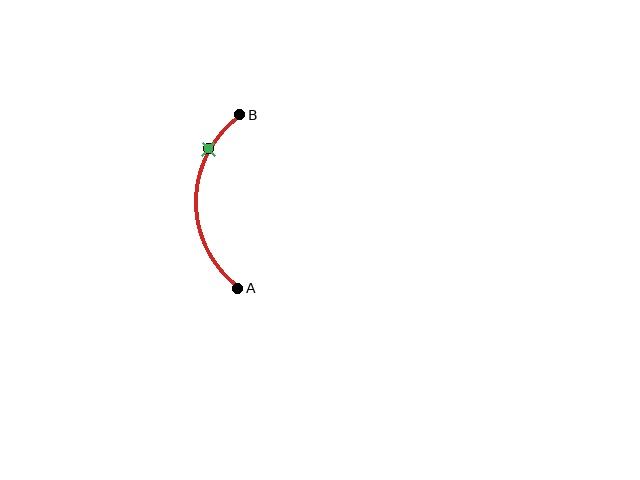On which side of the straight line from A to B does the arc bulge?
The arc bulges to the left of the straight line connecting A and B.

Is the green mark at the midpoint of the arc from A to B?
No. The green mark lies on the arc but is closer to endpoint B. The arc midpoint would be at the point on the curve equidistant along the arc from both A and B.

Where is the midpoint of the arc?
The arc midpoint is the point on the curve farthest from the straight line joining A and B. It sits to the left of that line.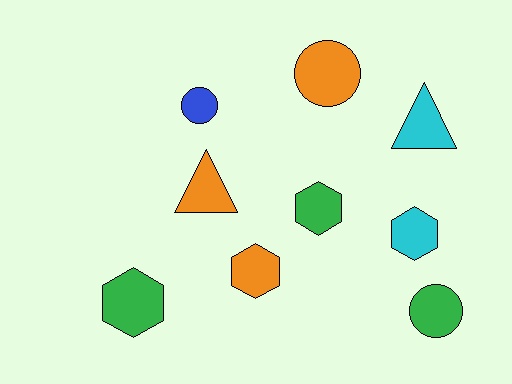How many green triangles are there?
There are no green triangles.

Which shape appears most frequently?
Hexagon, with 4 objects.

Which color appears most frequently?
Green, with 3 objects.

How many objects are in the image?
There are 9 objects.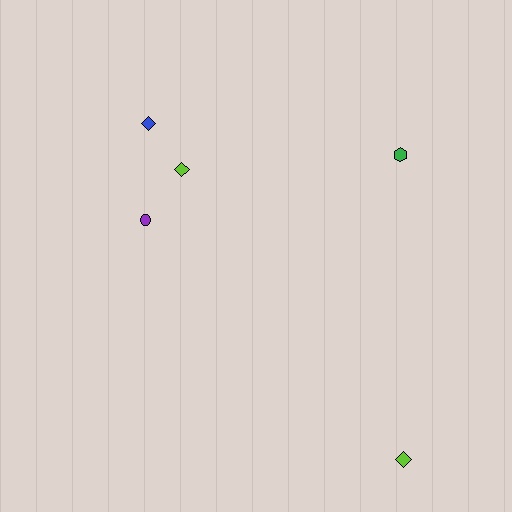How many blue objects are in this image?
There is 1 blue object.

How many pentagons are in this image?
There are no pentagons.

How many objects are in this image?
There are 5 objects.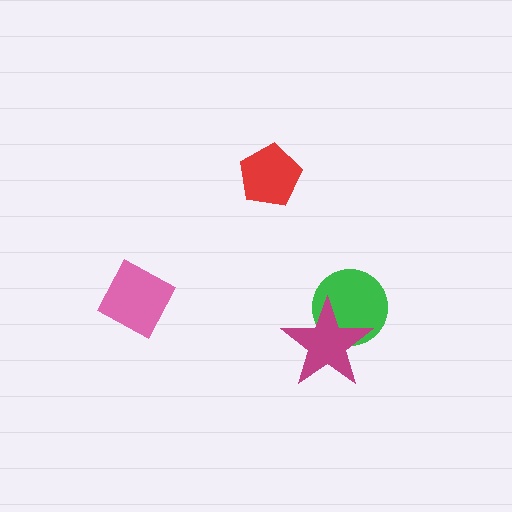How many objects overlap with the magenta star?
1 object overlaps with the magenta star.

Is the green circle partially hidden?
Yes, it is partially covered by another shape.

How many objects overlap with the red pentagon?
0 objects overlap with the red pentagon.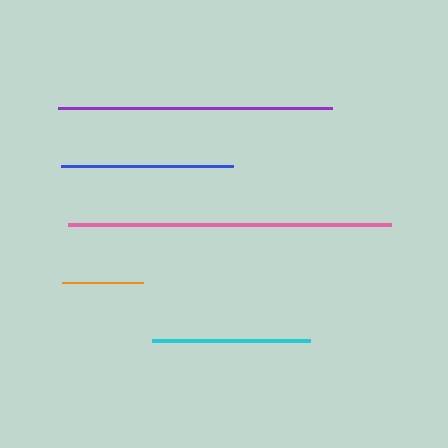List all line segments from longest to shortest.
From longest to shortest: pink, purple, blue, cyan, orange.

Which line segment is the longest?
The pink line is the longest at approximately 323 pixels.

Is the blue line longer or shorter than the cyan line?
The blue line is longer than the cyan line.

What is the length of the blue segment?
The blue segment is approximately 172 pixels long.